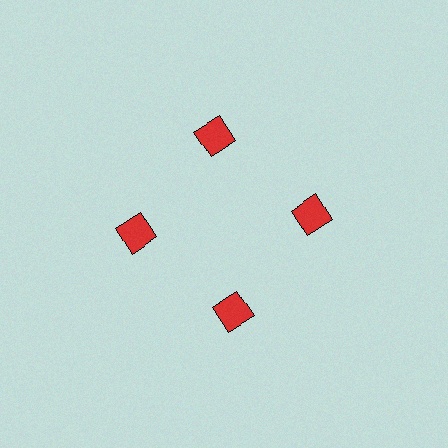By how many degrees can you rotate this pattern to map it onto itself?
The pattern maps onto itself every 90 degrees of rotation.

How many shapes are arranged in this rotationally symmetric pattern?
There are 4 shapes, arranged in 4 groups of 1.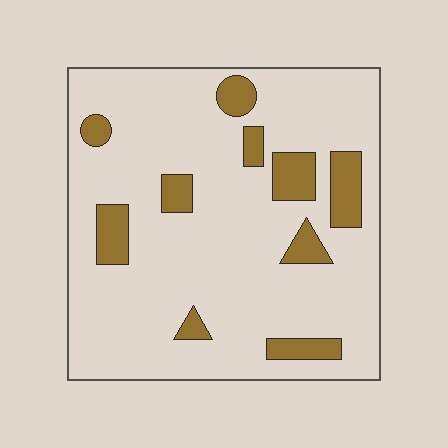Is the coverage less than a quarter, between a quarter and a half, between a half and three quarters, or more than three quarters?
Less than a quarter.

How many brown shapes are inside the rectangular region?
10.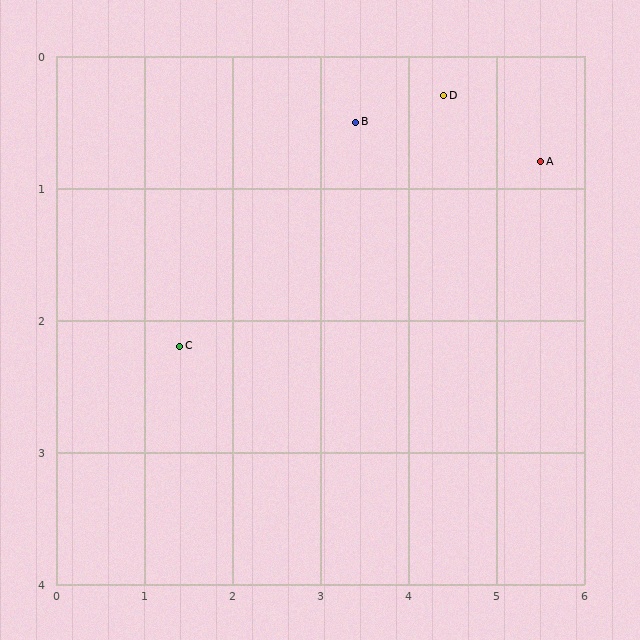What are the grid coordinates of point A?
Point A is at approximately (5.5, 0.8).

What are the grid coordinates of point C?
Point C is at approximately (1.4, 2.2).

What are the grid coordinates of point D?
Point D is at approximately (4.4, 0.3).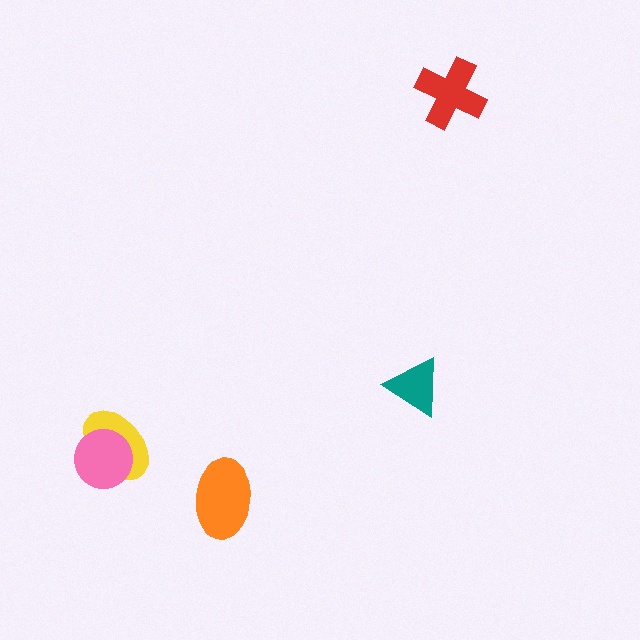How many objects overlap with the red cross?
0 objects overlap with the red cross.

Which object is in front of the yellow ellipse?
The pink circle is in front of the yellow ellipse.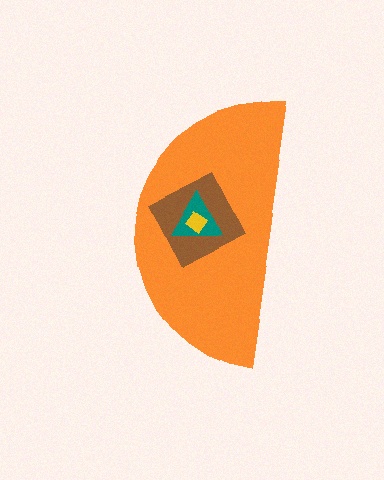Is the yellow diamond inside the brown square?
Yes.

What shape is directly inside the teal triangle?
The yellow diamond.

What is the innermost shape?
The yellow diamond.